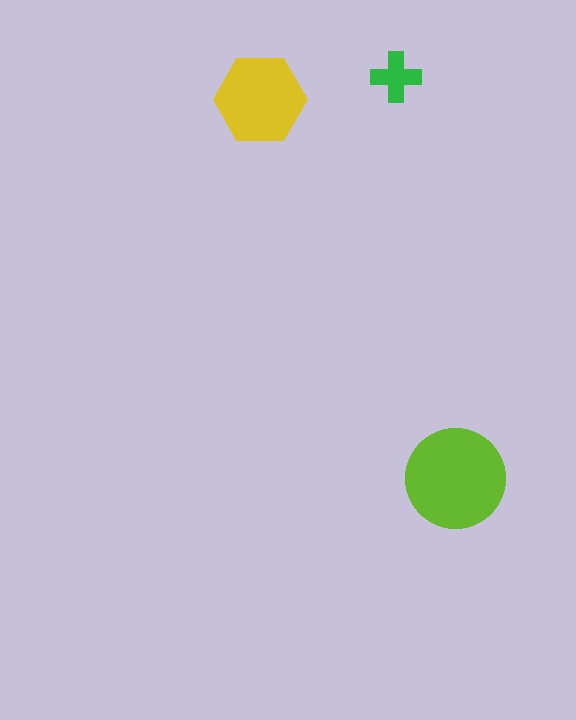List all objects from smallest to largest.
The green cross, the yellow hexagon, the lime circle.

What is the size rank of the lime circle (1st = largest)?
1st.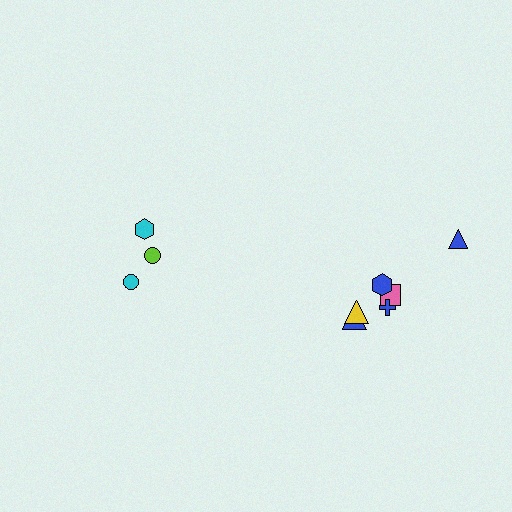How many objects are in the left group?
There are 3 objects.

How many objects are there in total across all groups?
There are 9 objects.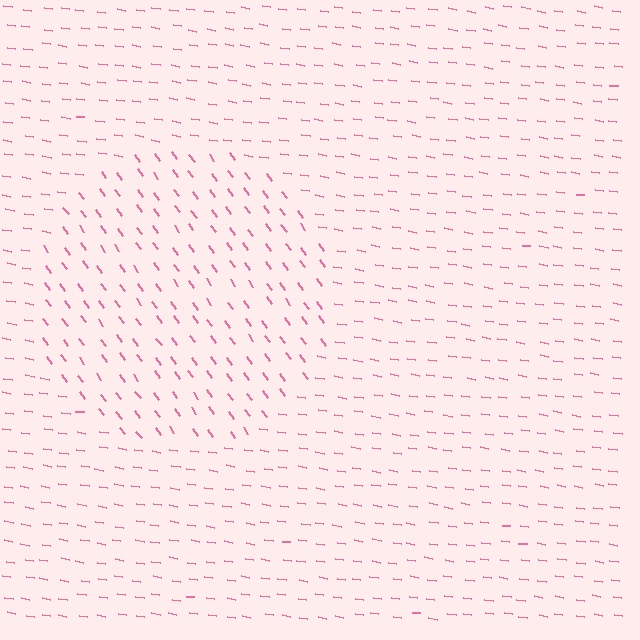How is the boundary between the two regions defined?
The boundary is defined purely by a change in line orientation (approximately 45 degrees difference). All lines are the same color and thickness.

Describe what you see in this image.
The image is filled with small pink line segments. A circle region in the image has lines oriented differently from the surrounding lines, creating a visible texture boundary.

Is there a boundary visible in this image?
Yes, there is a texture boundary formed by a change in line orientation.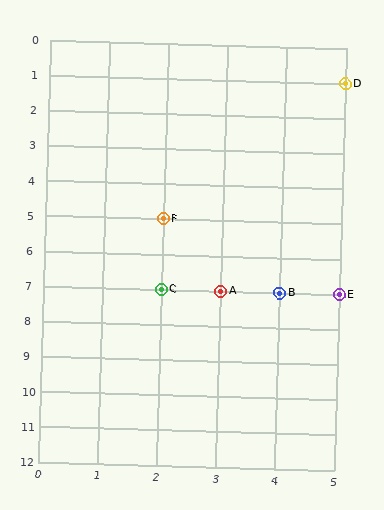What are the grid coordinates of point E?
Point E is at grid coordinates (5, 7).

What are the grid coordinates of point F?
Point F is at grid coordinates (2, 5).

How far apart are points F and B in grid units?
Points F and B are 2 columns and 2 rows apart (about 2.8 grid units diagonally).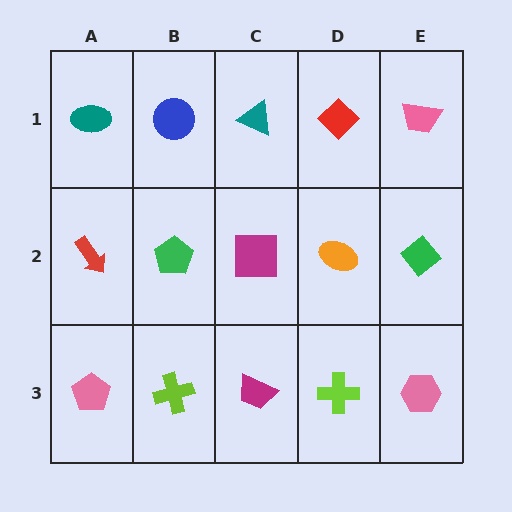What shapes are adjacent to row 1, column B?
A green pentagon (row 2, column B), a teal ellipse (row 1, column A), a teal triangle (row 1, column C).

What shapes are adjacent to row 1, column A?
A red arrow (row 2, column A), a blue circle (row 1, column B).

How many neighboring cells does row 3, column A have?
2.